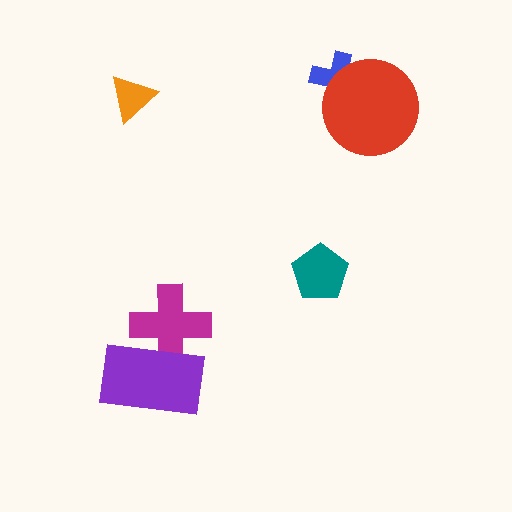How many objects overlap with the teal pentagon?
0 objects overlap with the teal pentagon.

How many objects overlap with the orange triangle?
0 objects overlap with the orange triangle.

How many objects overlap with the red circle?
1 object overlaps with the red circle.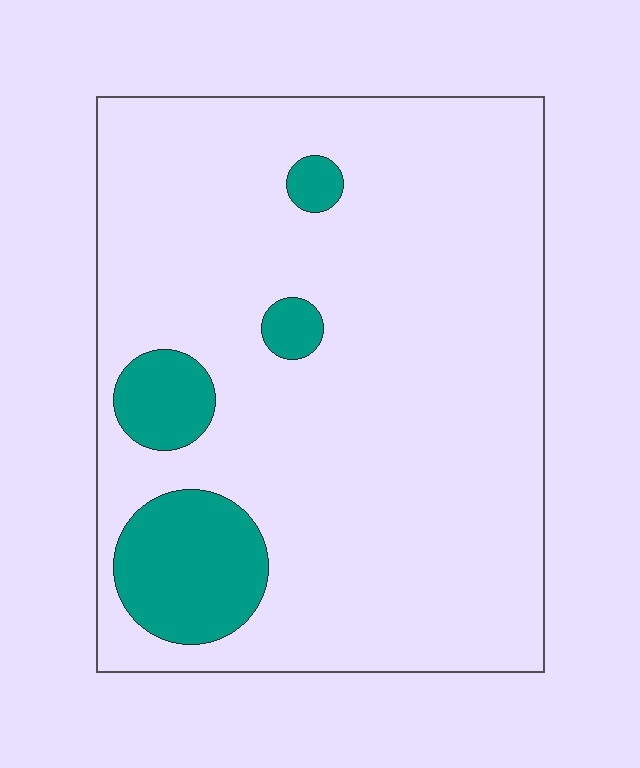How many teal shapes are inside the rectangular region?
4.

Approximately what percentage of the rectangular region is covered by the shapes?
Approximately 15%.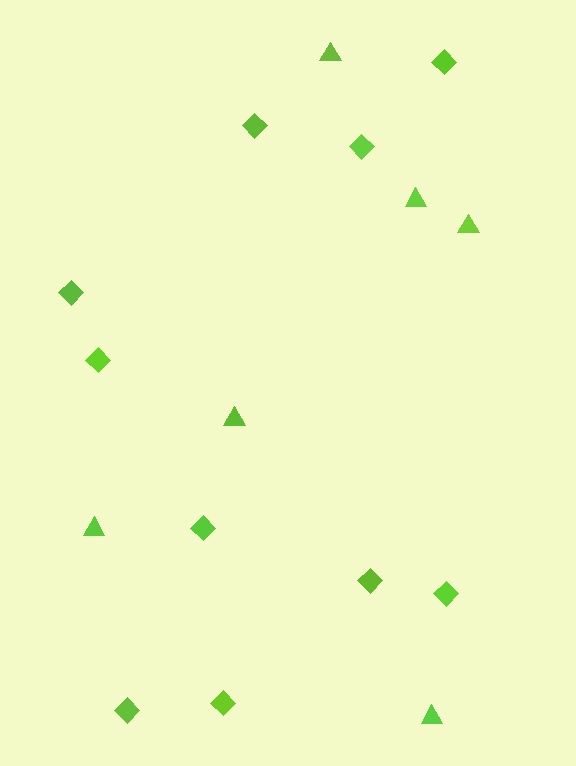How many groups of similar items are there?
There are 2 groups: one group of triangles (6) and one group of diamonds (10).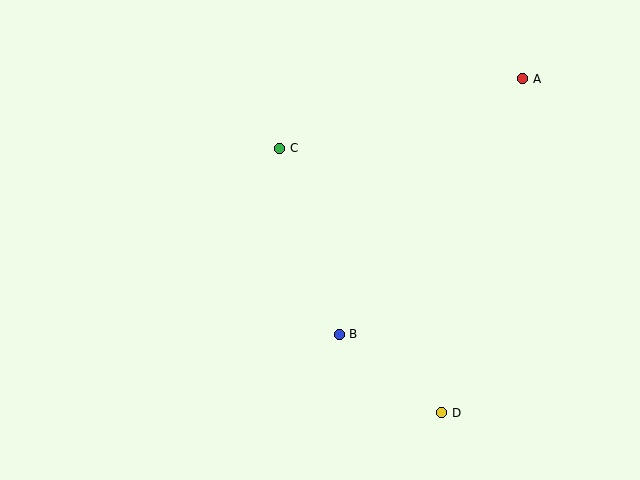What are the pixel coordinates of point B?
Point B is at (339, 334).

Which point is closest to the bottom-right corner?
Point D is closest to the bottom-right corner.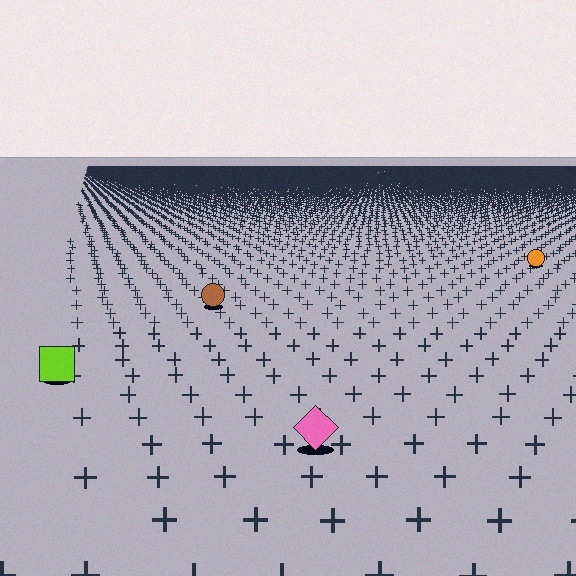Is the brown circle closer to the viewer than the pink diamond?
No. The pink diamond is closer — you can tell from the texture gradient: the ground texture is coarser near it.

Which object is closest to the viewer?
The pink diamond is closest. The texture marks near it are larger and more spread out.